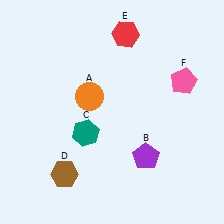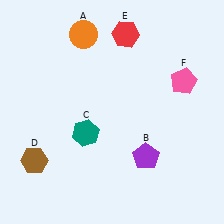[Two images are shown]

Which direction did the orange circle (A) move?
The orange circle (A) moved up.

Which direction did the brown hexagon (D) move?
The brown hexagon (D) moved left.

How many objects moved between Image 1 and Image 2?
2 objects moved between the two images.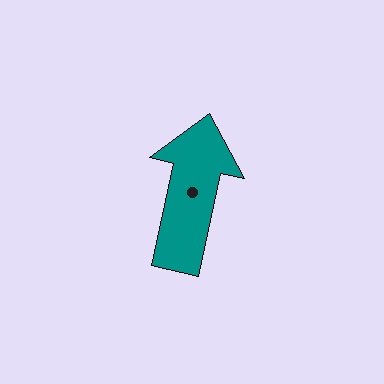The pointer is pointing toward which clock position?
Roughly 12 o'clock.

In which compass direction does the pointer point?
North.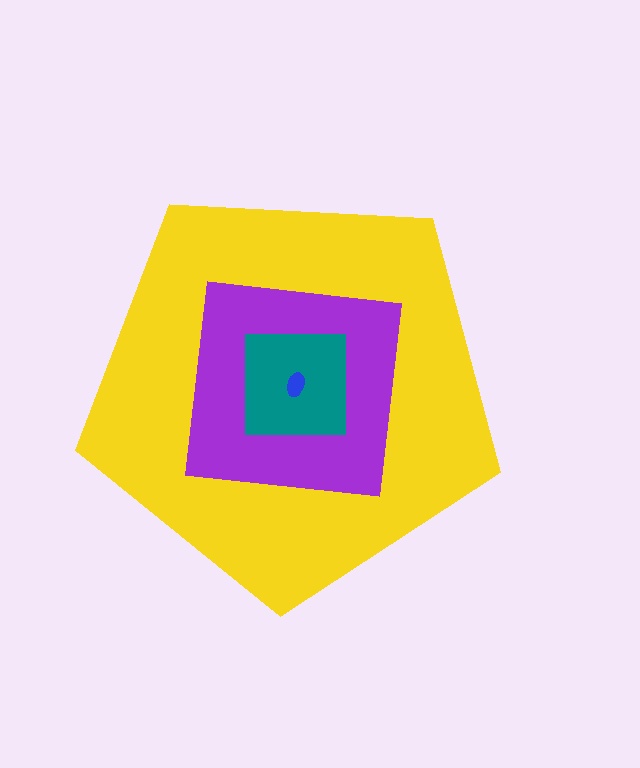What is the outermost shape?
The yellow pentagon.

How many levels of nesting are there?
4.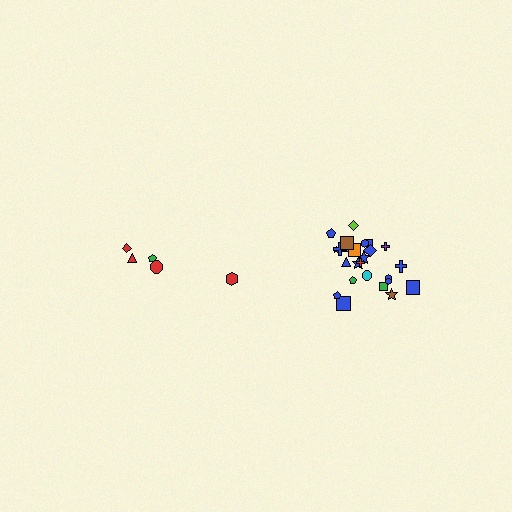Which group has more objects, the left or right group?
The right group.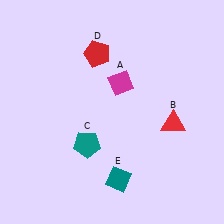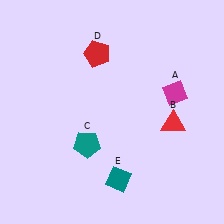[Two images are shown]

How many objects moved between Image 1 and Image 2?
1 object moved between the two images.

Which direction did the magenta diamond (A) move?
The magenta diamond (A) moved right.